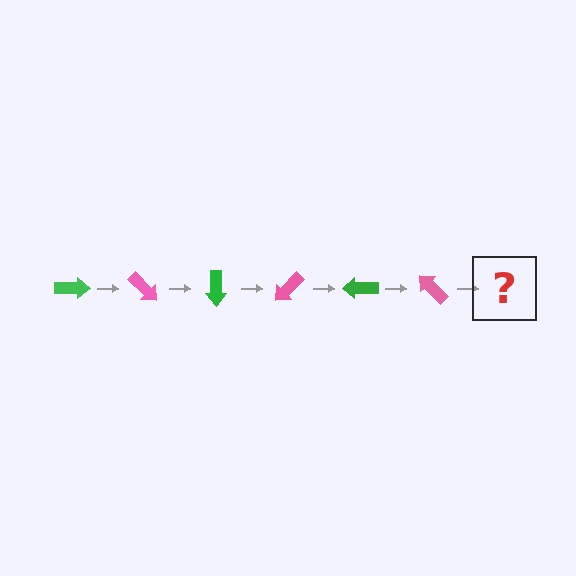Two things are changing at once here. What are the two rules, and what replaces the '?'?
The two rules are that it rotates 45 degrees each step and the color cycles through green and pink. The '?' should be a green arrow, rotated 270 degrees from the start.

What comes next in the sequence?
The next element should be a green arrow, rotated 270 degrees from the start.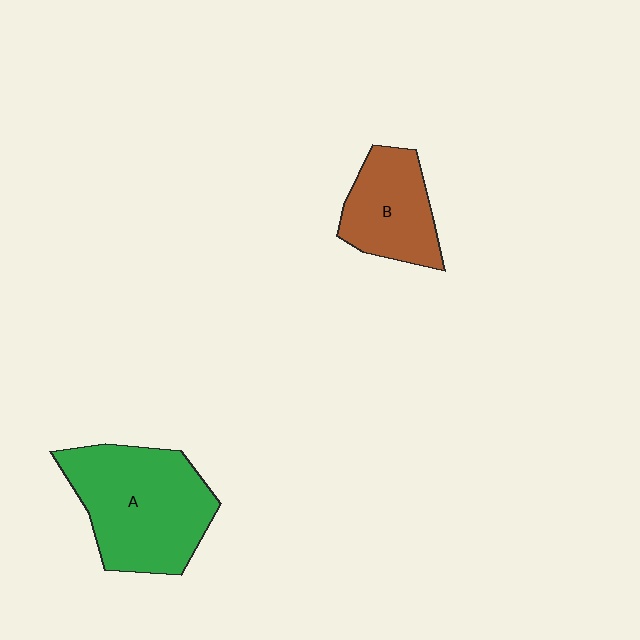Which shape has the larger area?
Shape A (green).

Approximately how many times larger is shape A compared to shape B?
Approximately 1.7 times.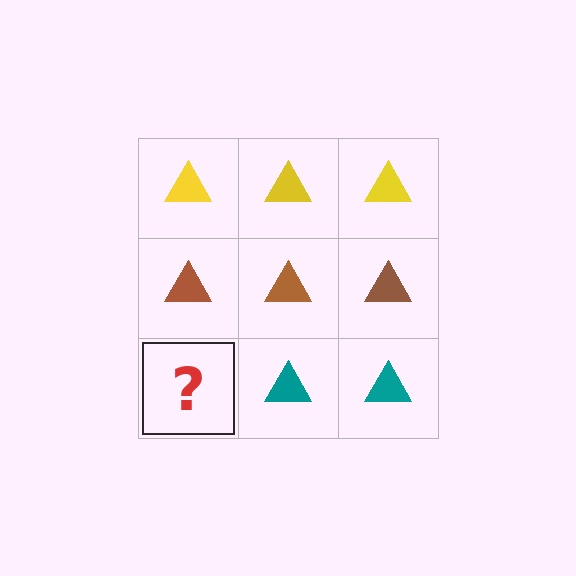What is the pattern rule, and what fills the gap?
The rule is that each row has a consistent color. The gap should be filled with a teal triangle.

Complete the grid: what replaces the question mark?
The question mark should be replaced with a teal triangle.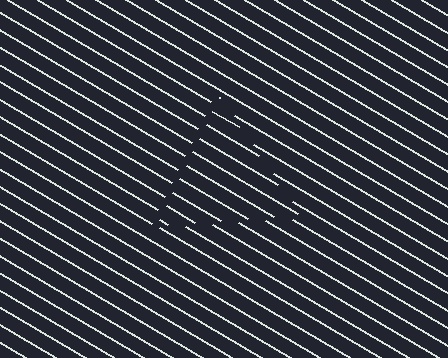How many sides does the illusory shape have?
3 sides — the line-ends trace a triangle.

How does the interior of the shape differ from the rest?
The interior of the shape contains the same grating, shifted by half a period — the contour is defined by the phase discontinuity where line-ends from the inner and outer gratings abut.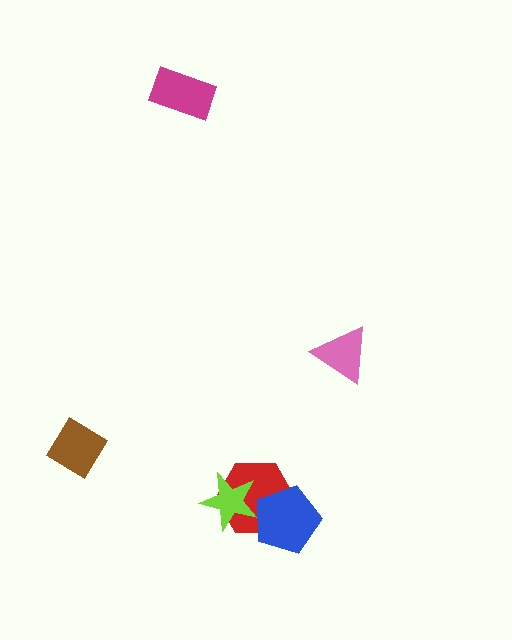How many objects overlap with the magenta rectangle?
0 objects overlap with the magenta rectangle.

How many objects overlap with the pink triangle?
0 objects overlap with the pink triangle.